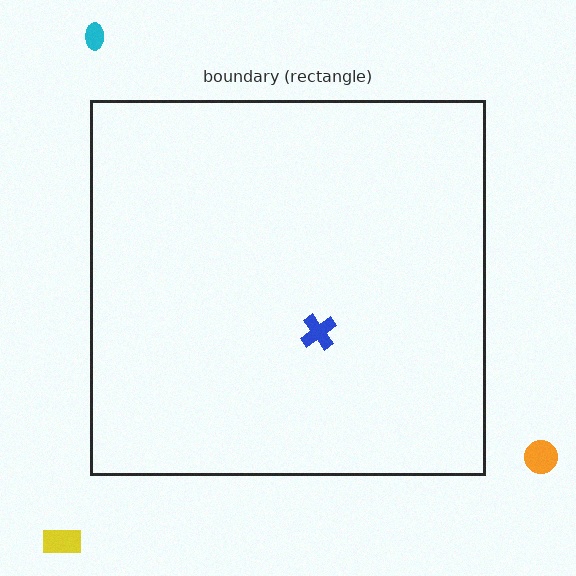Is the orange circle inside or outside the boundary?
Outside.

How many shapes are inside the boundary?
1 inside, 3 outside.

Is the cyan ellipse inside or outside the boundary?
Outside.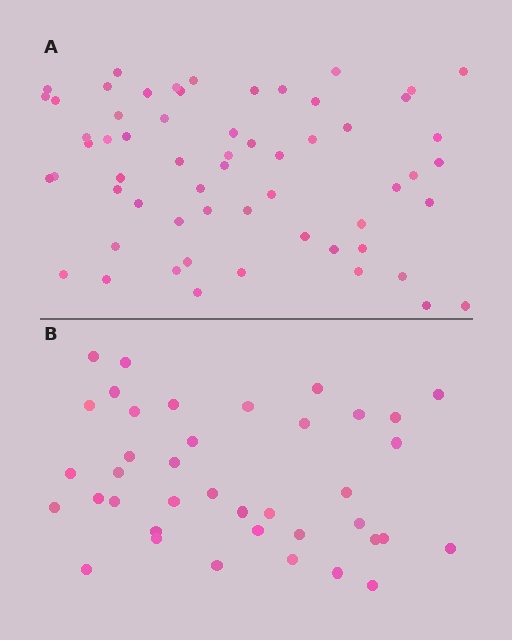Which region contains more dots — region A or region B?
Region A (the top region) has more dots.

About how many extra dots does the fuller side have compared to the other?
Region A has approximately 20 more dots than region B.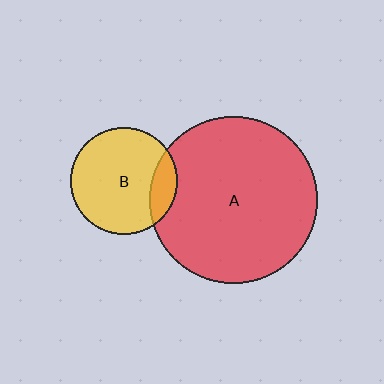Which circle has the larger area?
Circle A (red).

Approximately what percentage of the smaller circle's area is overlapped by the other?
Approximately 15%.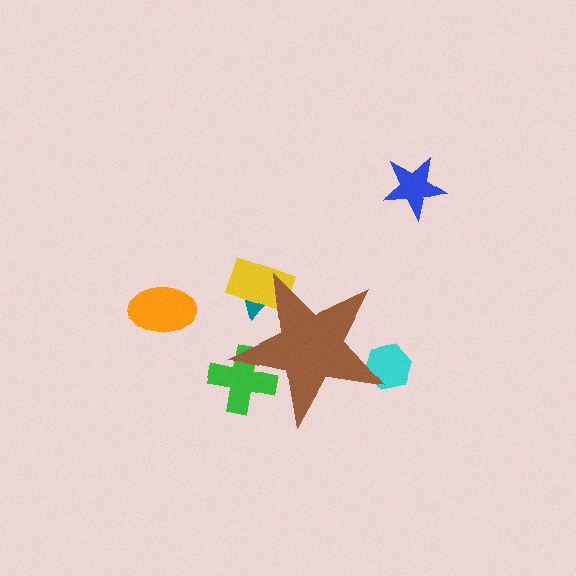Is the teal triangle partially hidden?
Yes, the teal triangle is partially hidden behind the brown star.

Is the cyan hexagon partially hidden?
Yes, the cyan hexagon is partially hidden behind the brown star.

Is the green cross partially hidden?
Yes, the green cross is partially hidden behind the brown star.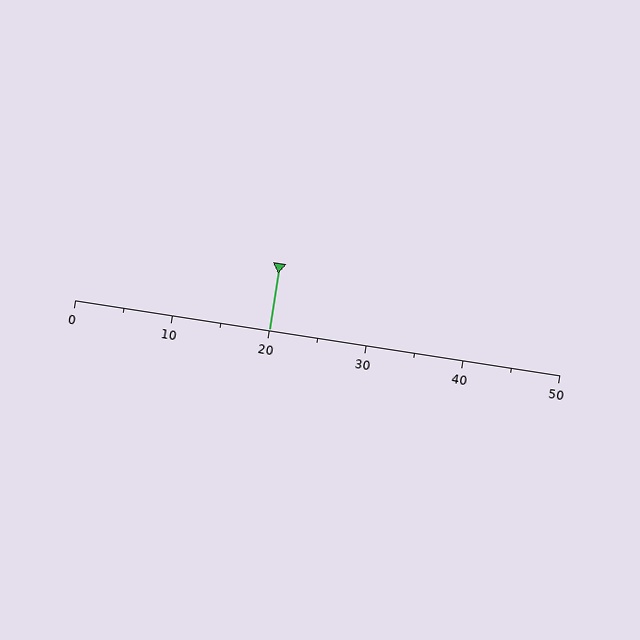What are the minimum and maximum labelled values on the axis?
The axis runs from 0 to 50.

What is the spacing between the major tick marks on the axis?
The major ticks are spaced 10 apart.